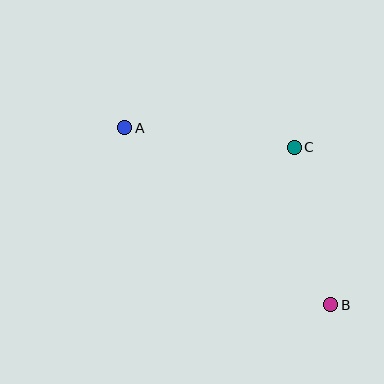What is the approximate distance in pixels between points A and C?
The distance between A and C is approximately 171 pixels.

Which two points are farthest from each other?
Points A and B are farthest from each other.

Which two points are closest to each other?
Points B and C are closest to each other.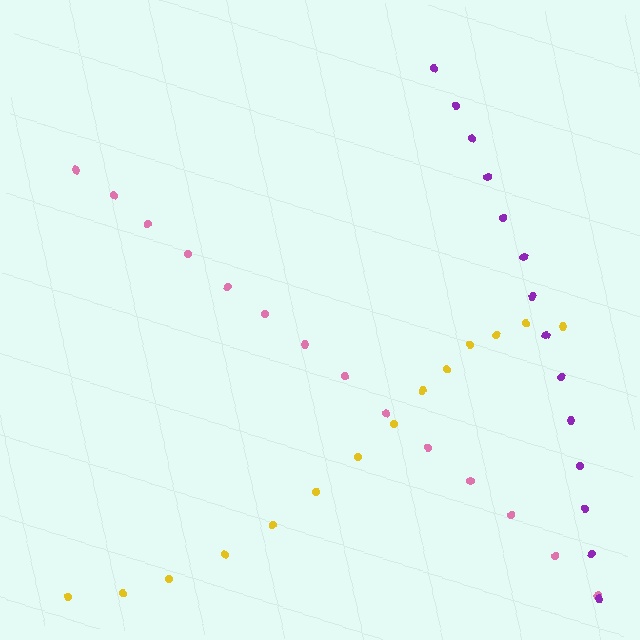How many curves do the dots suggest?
There are 3 distinct paths.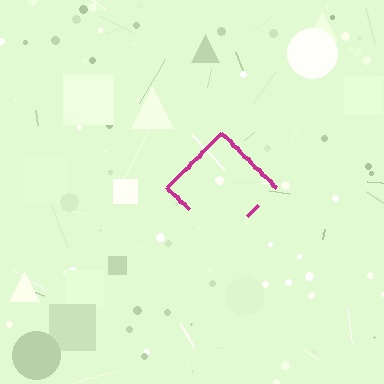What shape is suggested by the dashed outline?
The dashed outline suggests a diamond.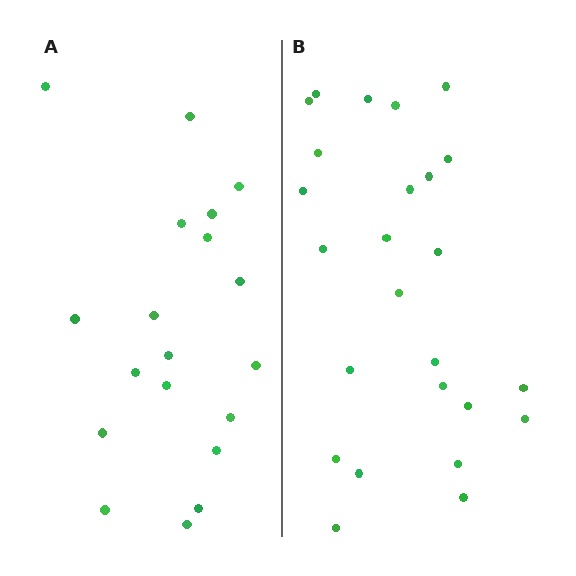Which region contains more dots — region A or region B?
Region B (the right region) has more dots.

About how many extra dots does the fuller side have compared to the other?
Region B has about 6 more dots than region A.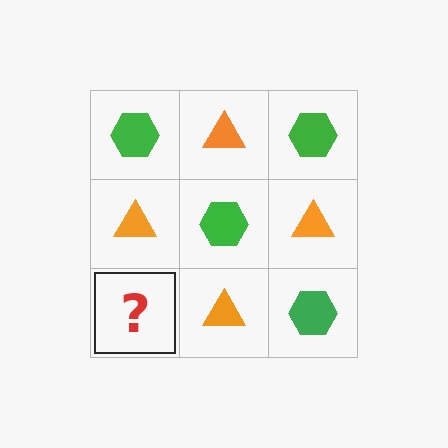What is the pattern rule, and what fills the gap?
The rule is that it alternates green hexagon and orange triangle in a checkerboard pattern. The gap should be filled with a green hexagon.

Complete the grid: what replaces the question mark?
The question mark should be replaced with a green hexagon.